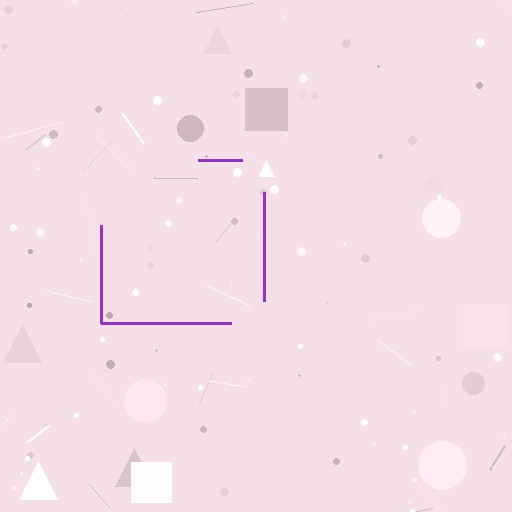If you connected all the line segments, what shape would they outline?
They would outline a square.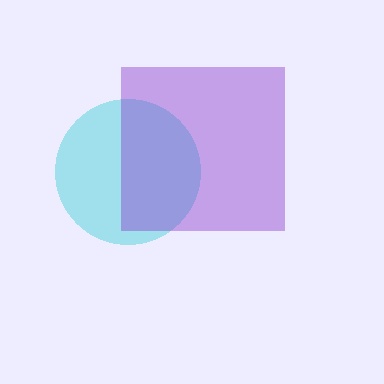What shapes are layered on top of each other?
The layered shapes are: a cyan circle, a purple square.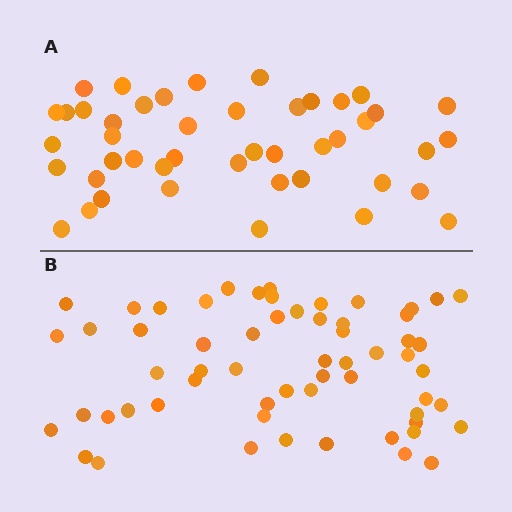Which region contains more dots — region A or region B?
Region B (the bottom region) has more dots.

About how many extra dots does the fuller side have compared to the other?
Region B has approximately 15 more dots than region A.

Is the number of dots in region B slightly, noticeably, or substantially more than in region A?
Region B has noticeably more, but not dramatically so. The ratio is roughly 1.3 to 1.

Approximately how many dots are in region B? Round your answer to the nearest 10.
About 60 dots.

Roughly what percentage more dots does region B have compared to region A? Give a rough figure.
About 35% more.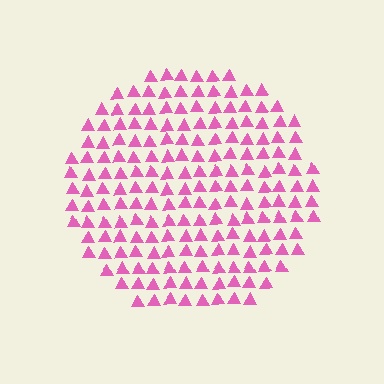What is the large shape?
The large shape is a circle.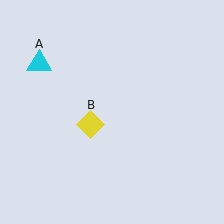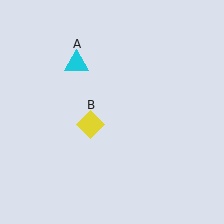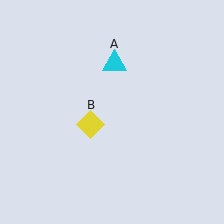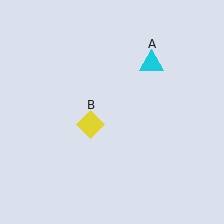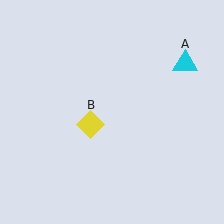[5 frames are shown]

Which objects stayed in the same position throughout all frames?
Yellow diamond (object B) remained stationary.